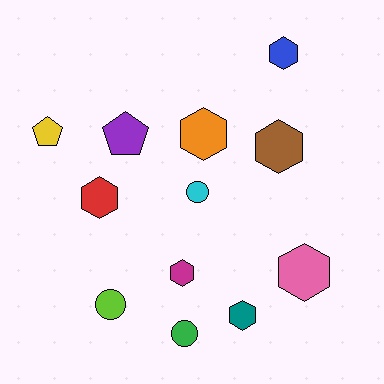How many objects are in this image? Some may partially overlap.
There are 12 objects.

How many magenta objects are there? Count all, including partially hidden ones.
There is 1 magenta object.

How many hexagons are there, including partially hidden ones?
There are 7 hexagons.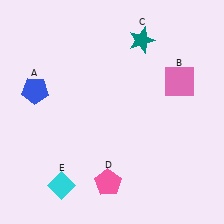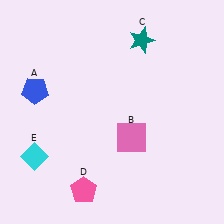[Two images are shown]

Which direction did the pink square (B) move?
The pink square (B) moved down.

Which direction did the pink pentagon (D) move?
The pink pentagon (D) moved left.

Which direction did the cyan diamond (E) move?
The cyan diamond (E) moved up.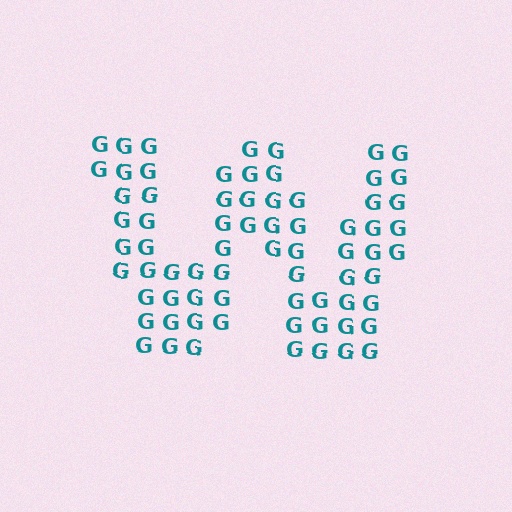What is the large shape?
The large shape is the letter W.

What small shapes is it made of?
It is made of small letter G's.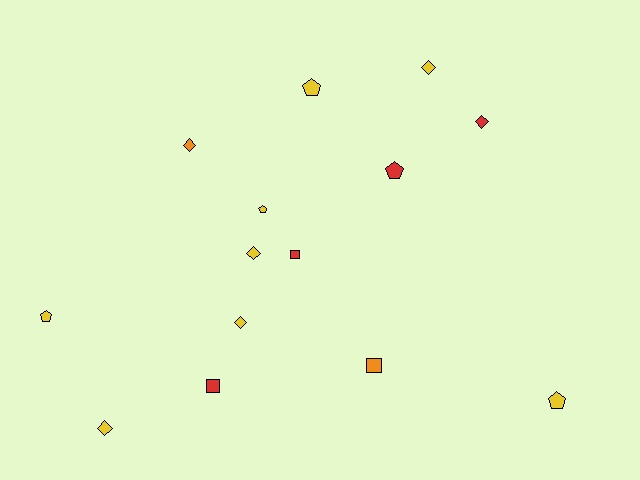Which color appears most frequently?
Yellow, with 8 objects.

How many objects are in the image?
There are 14 objects.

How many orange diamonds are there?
There is 1 orange diamond.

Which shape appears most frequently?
Diamond, with 6 objects.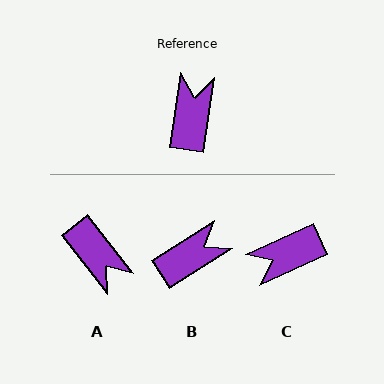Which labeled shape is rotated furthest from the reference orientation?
A, about 134 degrees away.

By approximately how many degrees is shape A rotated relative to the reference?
Approximately 134 degrees clockwise.